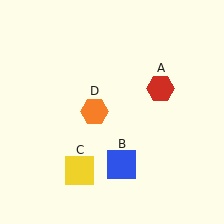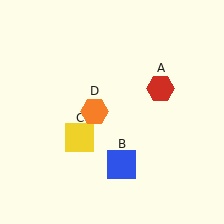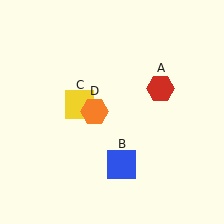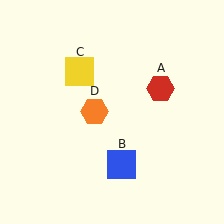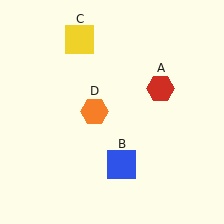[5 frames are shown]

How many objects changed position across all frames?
1 object changed position: yellow square (object C).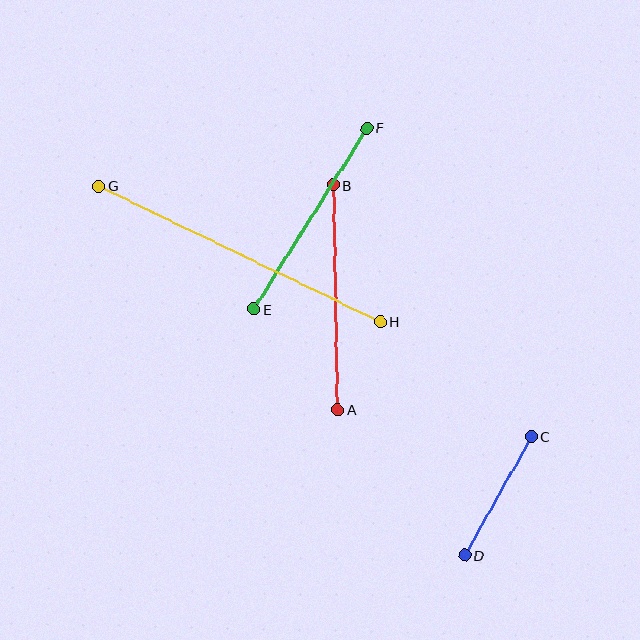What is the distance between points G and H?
The distance is approximately 312 pixels.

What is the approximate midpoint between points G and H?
The midpoint is at approximately (240, 254) pixels.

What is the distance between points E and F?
The distance is approximately 213 pixels.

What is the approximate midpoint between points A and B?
The midpoint is at approximately (336, 297) pixels.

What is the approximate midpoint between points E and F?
The midpoint is at approximately (310, 219) pixels.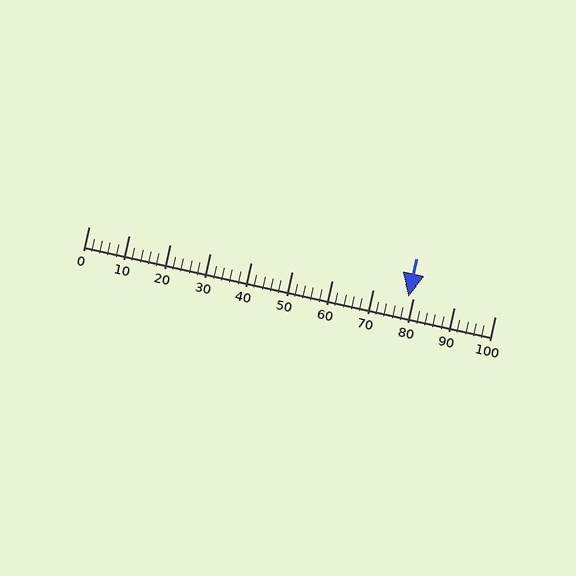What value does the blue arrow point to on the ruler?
The blue arrow points to approximately 79.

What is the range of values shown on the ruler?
The ruler shows values from 0 to 100.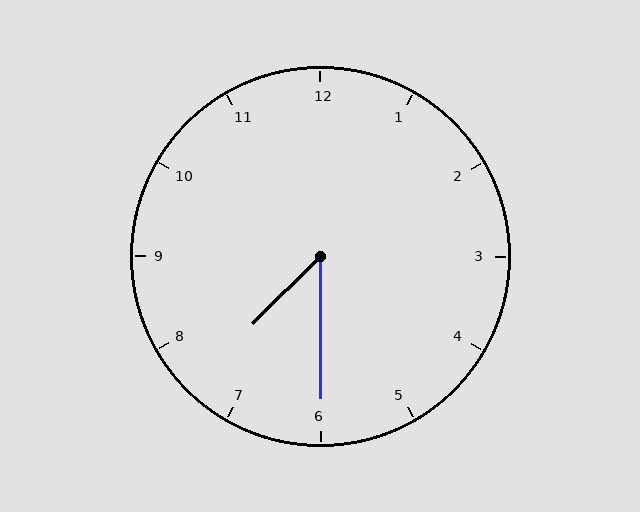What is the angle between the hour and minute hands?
Approximately 45 degrees.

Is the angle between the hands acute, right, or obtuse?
It is acute.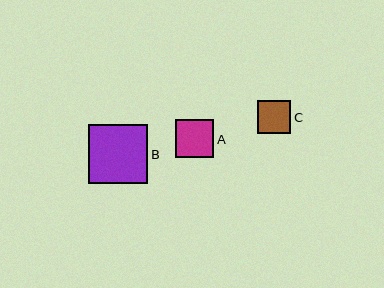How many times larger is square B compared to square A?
Square B is approximately 1.5 times the size of square A.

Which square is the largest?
Square B is the largest with a size of approximately 59 pixels.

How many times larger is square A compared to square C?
Square A is approximately 1.2 times the size of square C.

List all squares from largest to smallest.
From largest to smallest: B, A, C.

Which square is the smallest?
Square C is the smallest with a size of approximately 33 pixels.